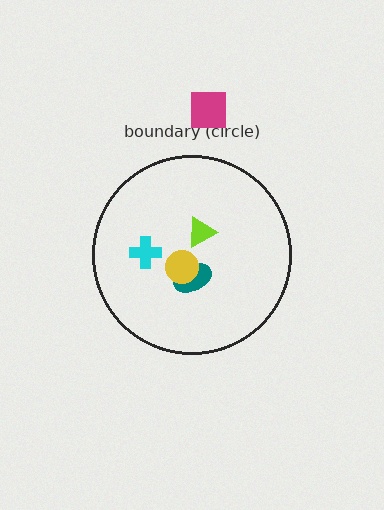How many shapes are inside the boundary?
4 inside, 1 outside.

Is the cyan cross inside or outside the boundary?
Inside.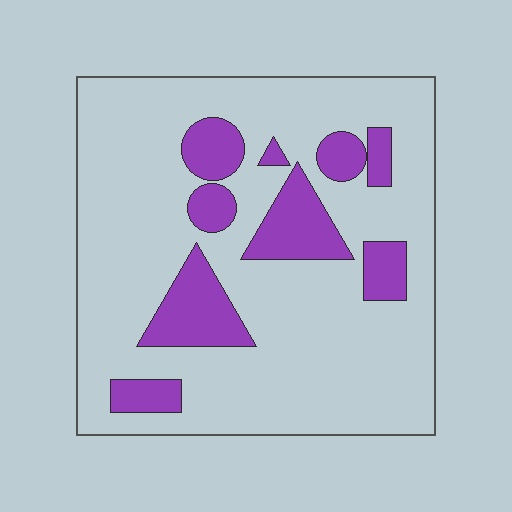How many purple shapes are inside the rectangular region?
9.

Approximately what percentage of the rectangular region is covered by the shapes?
Approximately 20%.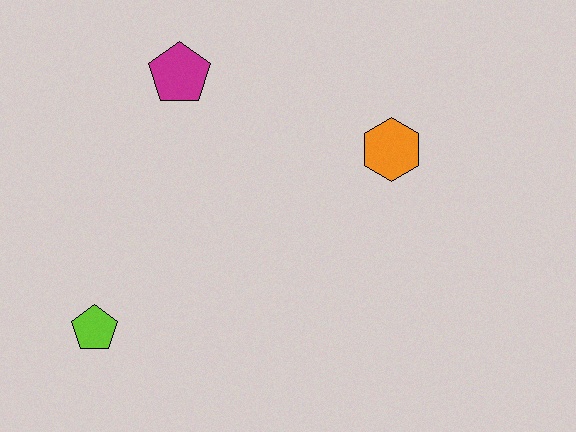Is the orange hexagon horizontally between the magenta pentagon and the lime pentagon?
No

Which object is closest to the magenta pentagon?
The orange hexagon is closest to the magenta pentagon.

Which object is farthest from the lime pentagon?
The orange hexagon is farthest from the lime pentagon.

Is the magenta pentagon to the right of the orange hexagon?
No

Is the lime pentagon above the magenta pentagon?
No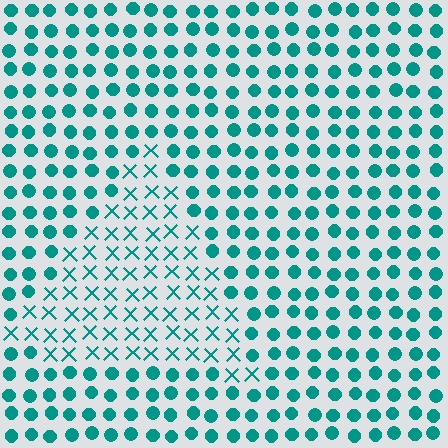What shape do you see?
I see a triangle.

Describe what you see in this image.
The image is filled with small teal elements arranged in a uniform grid. A triangle-shaped region contains X marks, while the surrounding area contains circles. The boundary is defined purely by the change in element shape.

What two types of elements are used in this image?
The image uses X marks inside the triangle region and circles outside it.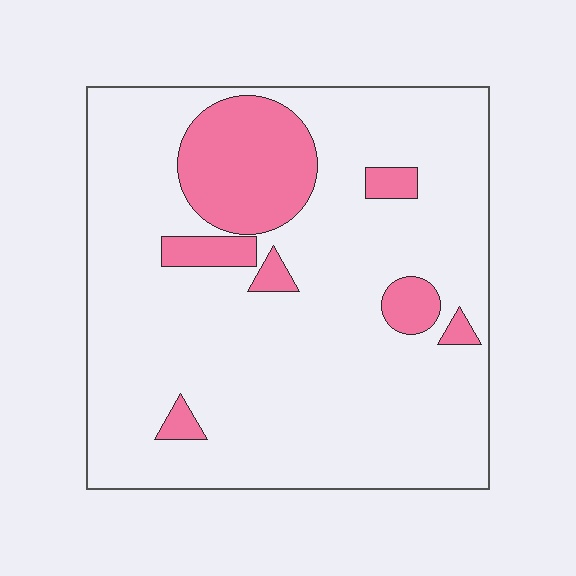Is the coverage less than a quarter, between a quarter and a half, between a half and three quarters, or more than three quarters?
Less than a quarter.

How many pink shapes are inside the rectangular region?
7.